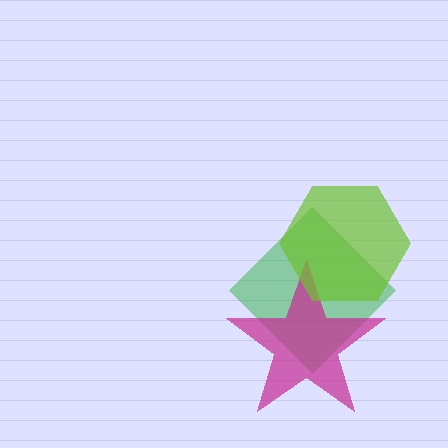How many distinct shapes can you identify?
There are 3 distinct shapes: a green diamond, a magenta star, a lime hexagon.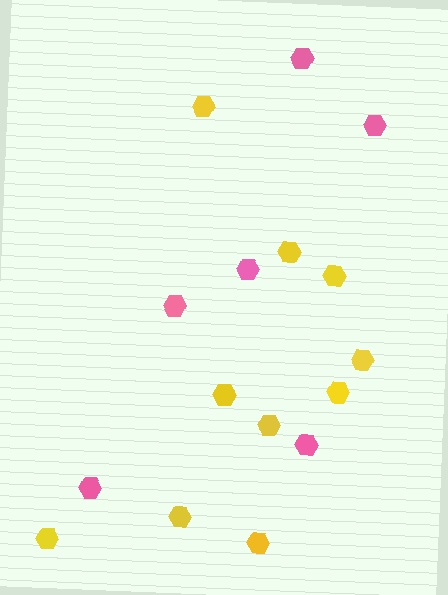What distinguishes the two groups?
There are 2 groups: one group of yellow hexagons (10) and one group of pink hexagons (6).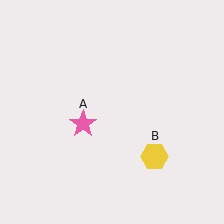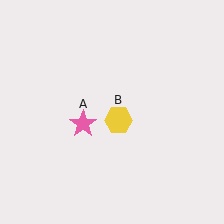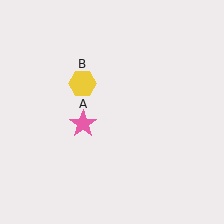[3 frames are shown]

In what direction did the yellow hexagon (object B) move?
The yellow hexagon (object B) moved up and to the left.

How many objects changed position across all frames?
1 object changed position: yellow hexagon (object B).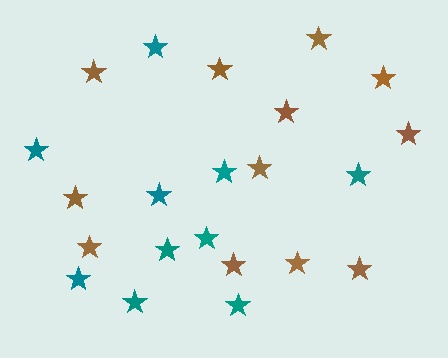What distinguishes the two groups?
There are 2 groups: one group of teal stars (10) and one group of brown stars (12).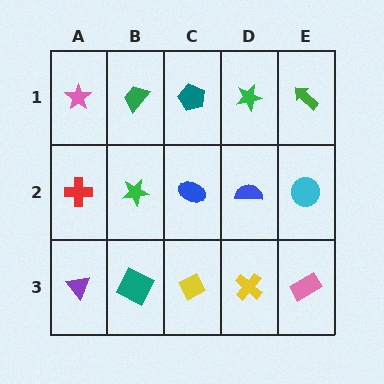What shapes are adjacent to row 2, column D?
A green star (row 1, column D), a yellow cross (row 3, column D), a blue ellipse (row 2, column C), a cyan circle (row 2, column E).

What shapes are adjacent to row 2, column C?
A teal pentagon (row 1, column C), a yellow diamond (row 3, column C), a green star (row 2, column B), a blue semicircle (row 2, column D).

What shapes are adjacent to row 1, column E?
A cyan circle (row 2, column E), a green star (row 1, column D).